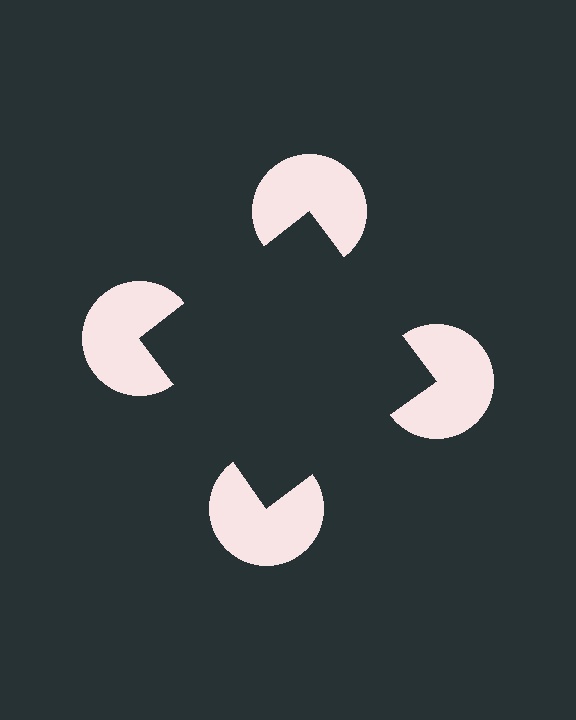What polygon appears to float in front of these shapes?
An illusory square — its edges are inferred from the aligned wedge cuts in the pac-man discs, not physically drawn.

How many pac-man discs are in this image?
There are 4 — one at each vertex of the illusory square.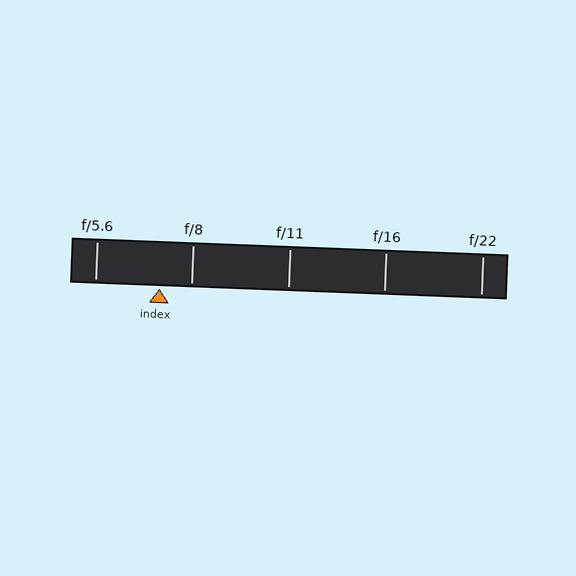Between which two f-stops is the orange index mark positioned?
The index mark is between f/5.6 and f/8.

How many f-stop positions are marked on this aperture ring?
There are 5 f-stop positions marked.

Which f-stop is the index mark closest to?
The index mark is closest to f/8.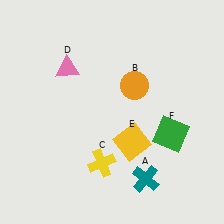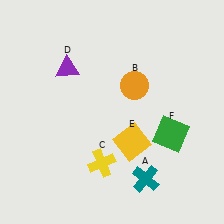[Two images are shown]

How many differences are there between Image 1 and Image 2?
There is 1 difference between the two images.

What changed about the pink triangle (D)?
In Image 1, D is pink. In Image 2, it changed to purple.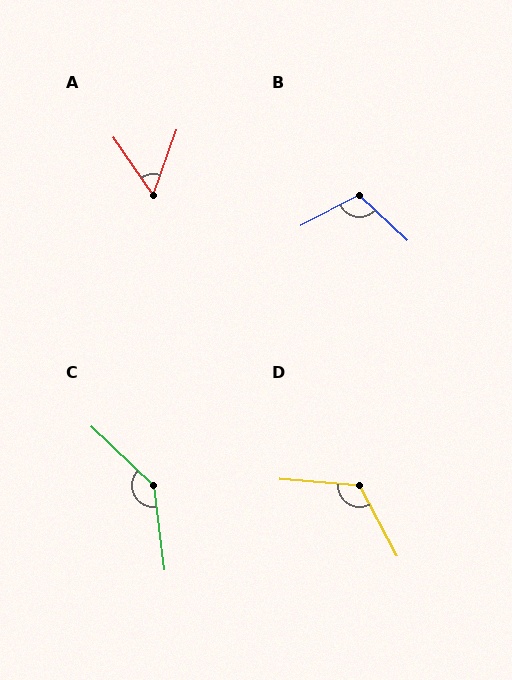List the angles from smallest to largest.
A (55°), B (109°), D (123°), C (140°).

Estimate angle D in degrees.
Approximately 123 degrees.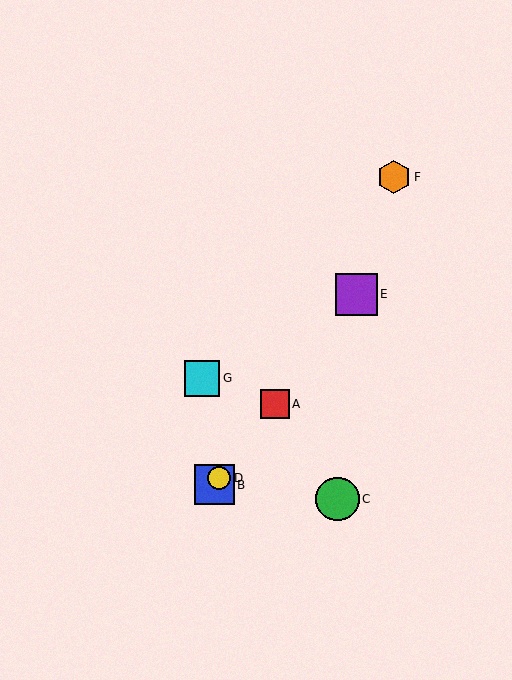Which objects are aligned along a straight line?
Objects A, B, D, E are aligned along a straight line.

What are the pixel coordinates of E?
Object E is at (357, 295).